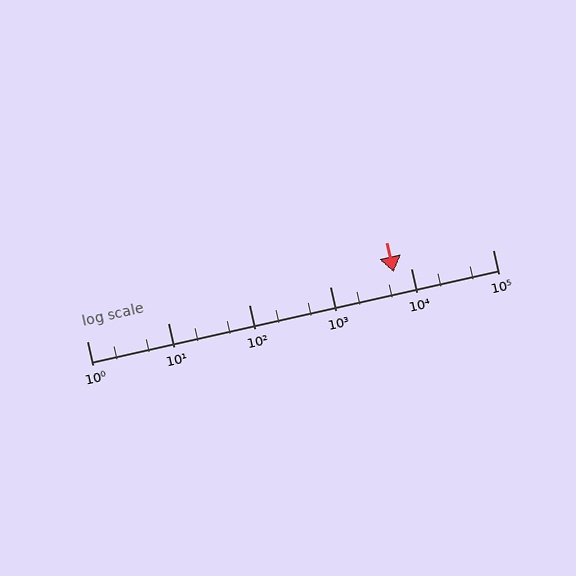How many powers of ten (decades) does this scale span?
The scale spans 5 decades, from 1 to 100000.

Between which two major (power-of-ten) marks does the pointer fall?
The pointer is between 1000 and 10000.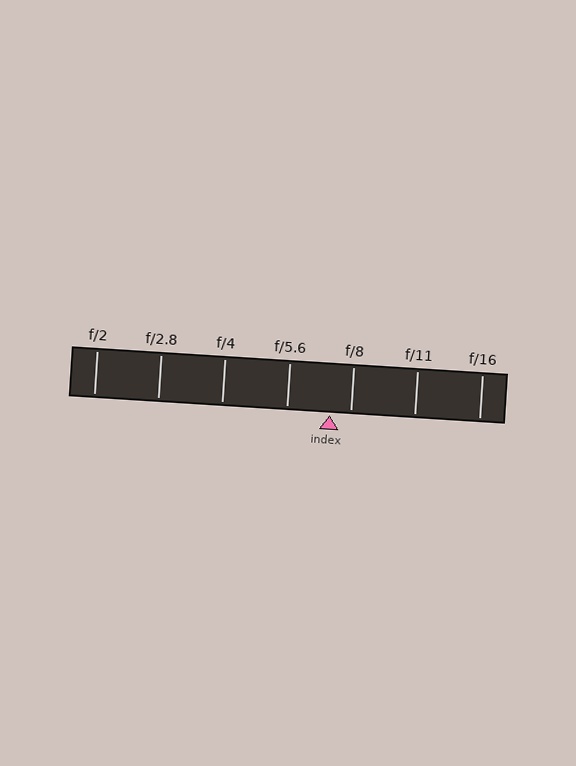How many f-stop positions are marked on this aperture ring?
There are 7 f-stop positions marked.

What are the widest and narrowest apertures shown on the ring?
The widest aperture shown is f/2 and the narrowest is f/16.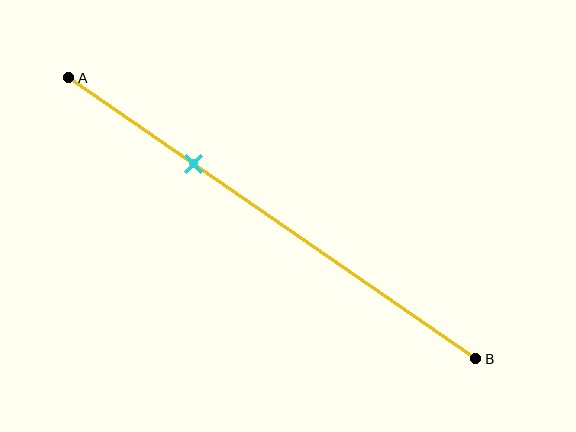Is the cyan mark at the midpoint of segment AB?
No, the mark is at about 30% from A, not at the 50% midpoint.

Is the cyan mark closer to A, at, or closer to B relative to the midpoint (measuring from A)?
The cyan mark is closer to point A than the midpoint of segment AB.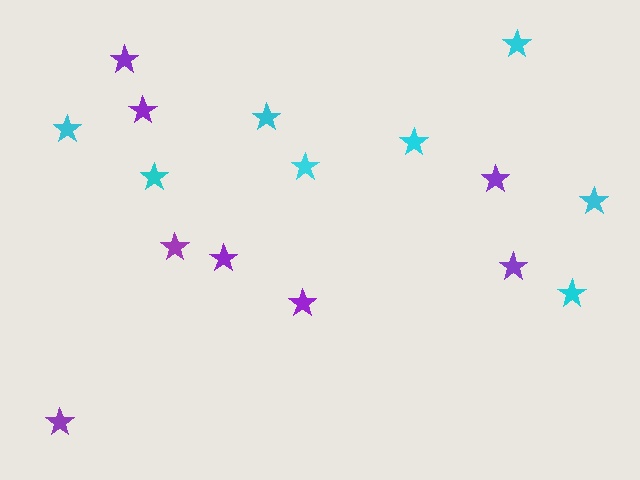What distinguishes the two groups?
There are 2 groups: one group of cyan stars (8) and one group of purple stars (8).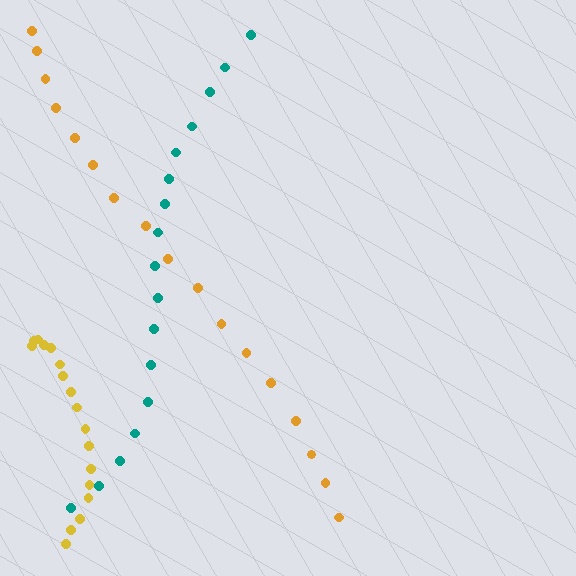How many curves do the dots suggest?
There are 3 distinct paths.